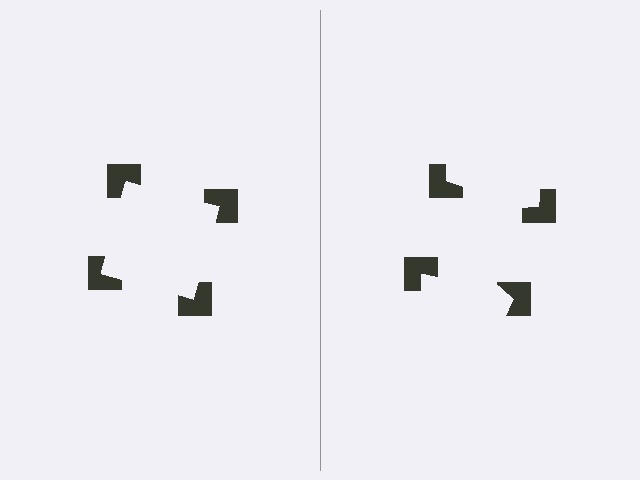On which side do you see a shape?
An illusory square appears on the left side. On the right side the wedge cuts are rotated, so no coherent shape forms.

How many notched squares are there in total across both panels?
8 — 4 on each side.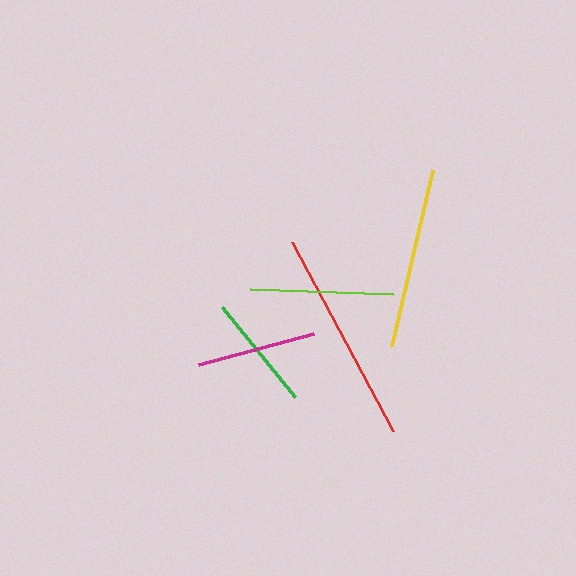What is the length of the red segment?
The red segment is approximately 214 pixels long.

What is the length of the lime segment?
The lime segment is approximately 143 pixels long.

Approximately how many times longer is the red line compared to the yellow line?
The red line is approximately 1.2 times the length of the yellow line.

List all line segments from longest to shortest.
From longest to shortest: red, yellow, lime, magenta, green.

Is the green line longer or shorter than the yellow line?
The yellow line is longer than the green line.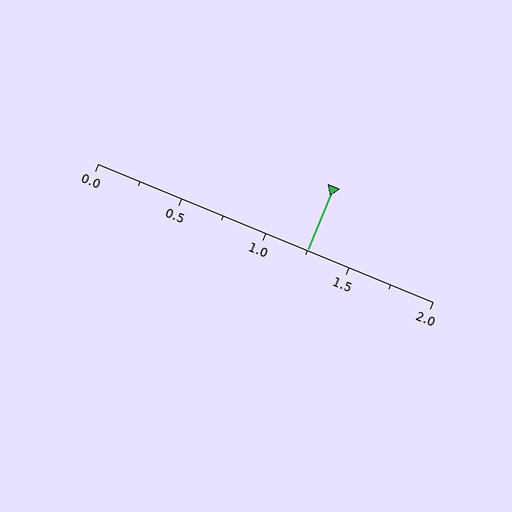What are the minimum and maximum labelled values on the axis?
The axis runs from 0.0 to 2.0.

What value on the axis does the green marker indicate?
The marker indicates approximately 1.25.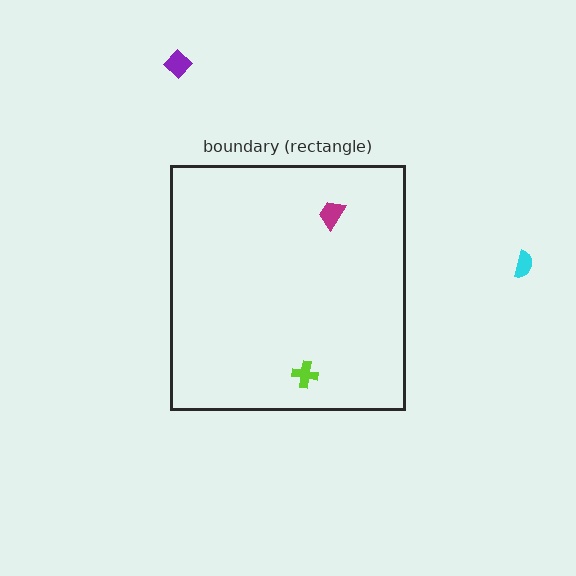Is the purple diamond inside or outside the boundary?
Outside.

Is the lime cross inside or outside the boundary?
Inside.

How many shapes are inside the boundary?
2 inside, 2 outside.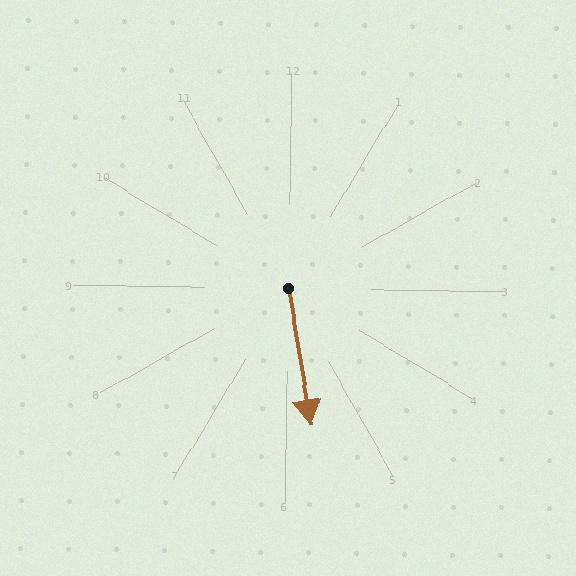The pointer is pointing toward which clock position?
Roughly 6 o'clock.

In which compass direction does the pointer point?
South.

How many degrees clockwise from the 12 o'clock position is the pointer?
Approximately 170 degrees.